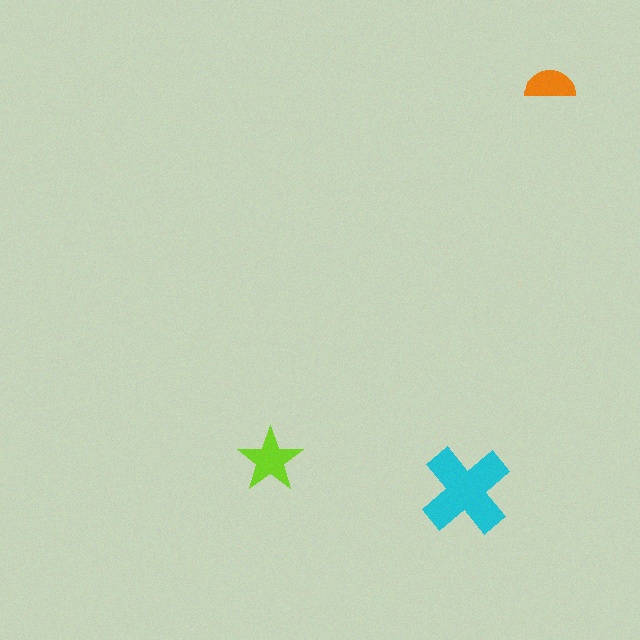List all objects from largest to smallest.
The cyan cross, the lime star, the orange semicircle.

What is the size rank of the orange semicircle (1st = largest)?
3rd.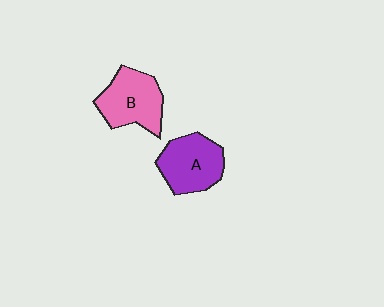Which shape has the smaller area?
Shape A (purple).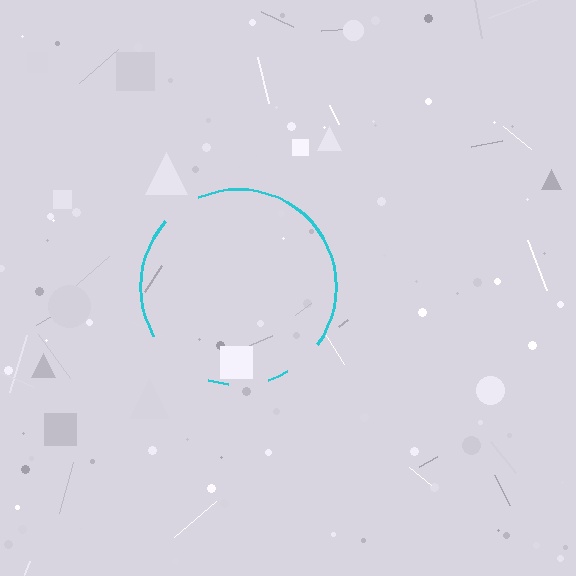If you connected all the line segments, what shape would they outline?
They would outline a circle.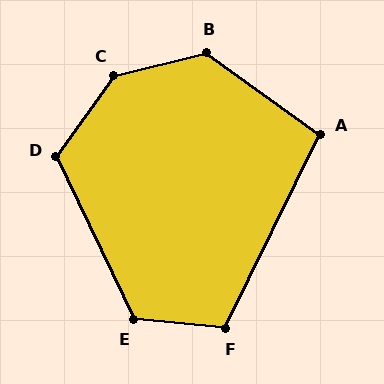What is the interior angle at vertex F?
Approximately 111 degrees (obtuse).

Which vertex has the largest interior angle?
C, at approximately 139 degrees.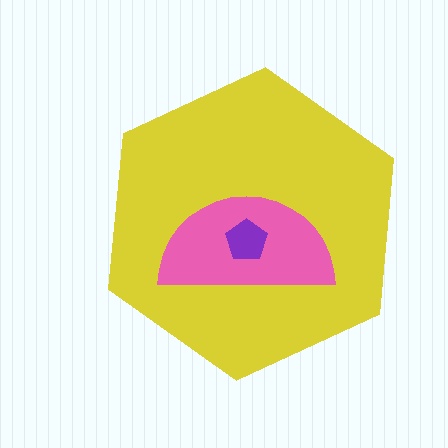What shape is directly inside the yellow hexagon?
The pink semicircle.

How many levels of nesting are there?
3.